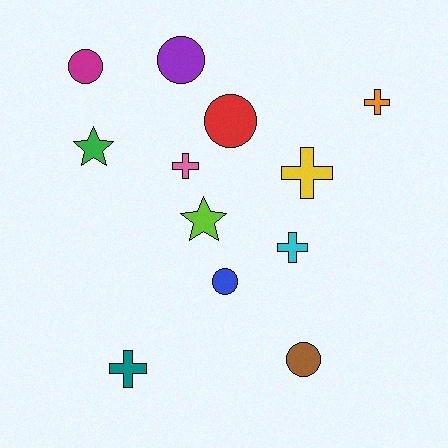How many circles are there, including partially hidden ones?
There are 5 circles.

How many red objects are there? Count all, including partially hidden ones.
There is 1 red object.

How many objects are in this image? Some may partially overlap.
There are 12 objects.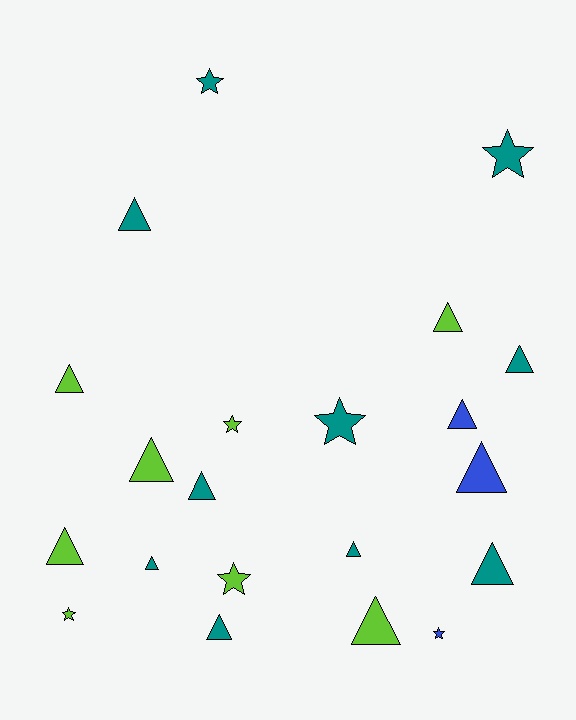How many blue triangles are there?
There are 2 blue triangles.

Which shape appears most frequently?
Triangle, with 14 objects.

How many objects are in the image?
There are 21 objects.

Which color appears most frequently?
Teal, with 10 objects.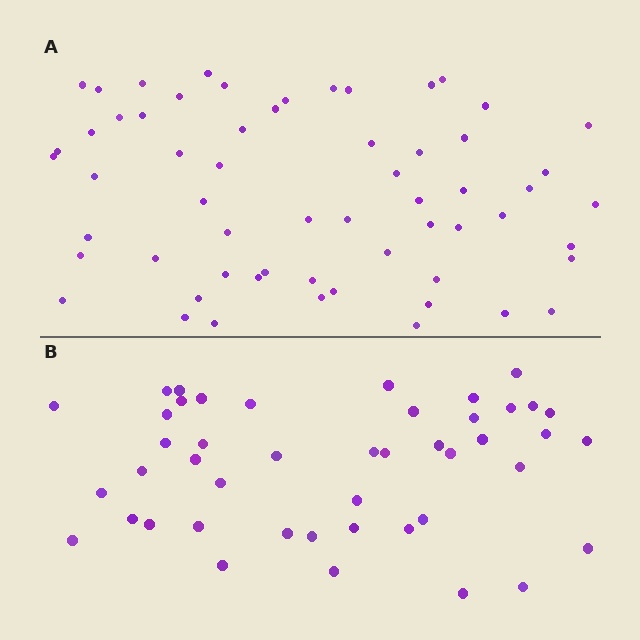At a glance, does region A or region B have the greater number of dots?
Region A (the top region) has more dots.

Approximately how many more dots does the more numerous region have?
Region A has approximately 15 more dots than region B.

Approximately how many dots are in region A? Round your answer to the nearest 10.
About 60 dots.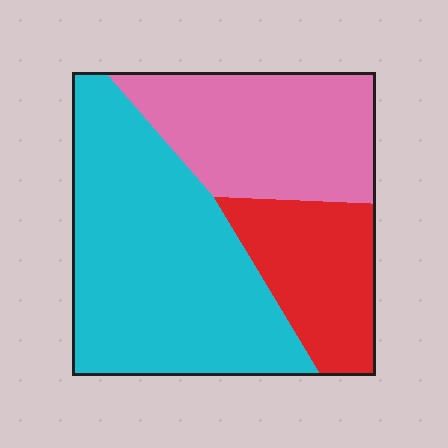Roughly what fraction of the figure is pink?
Pink covers 30% of the figure.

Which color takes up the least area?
Red, at roughly 20%.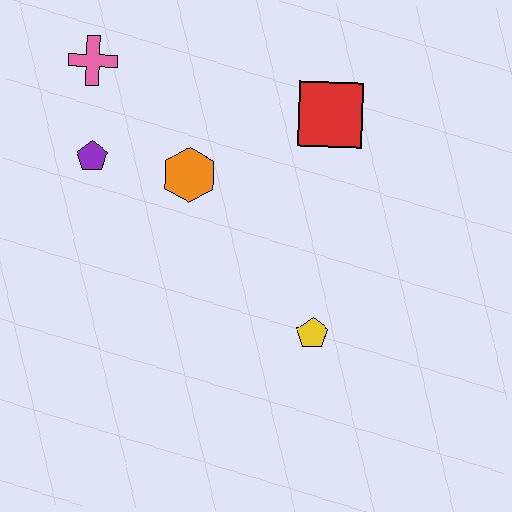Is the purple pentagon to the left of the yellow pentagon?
Yes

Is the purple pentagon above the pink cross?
No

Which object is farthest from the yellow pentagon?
The pink cross is farthest from the yellow pentagon.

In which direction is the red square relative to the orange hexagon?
The red square is to the right of the orange hexagon.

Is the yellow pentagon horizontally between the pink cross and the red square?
Yes